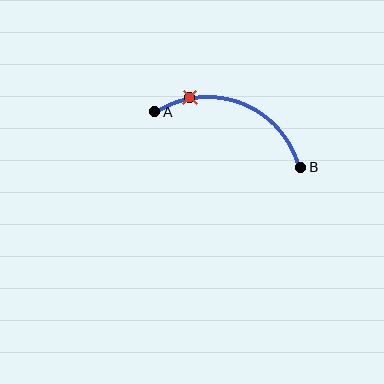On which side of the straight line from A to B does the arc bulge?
The arc bulges above the straight line connecting A and B.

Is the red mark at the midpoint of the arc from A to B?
No. The red mark lies on the arc but is closer to endpoint A. The arc midpoint would be at the point on the curve equidistant along the arc from both A and B.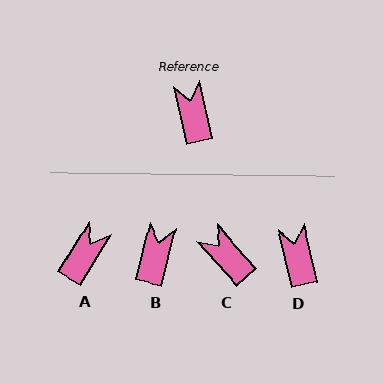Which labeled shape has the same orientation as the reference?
D.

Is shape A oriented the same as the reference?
No, it is off by about 44 degrees.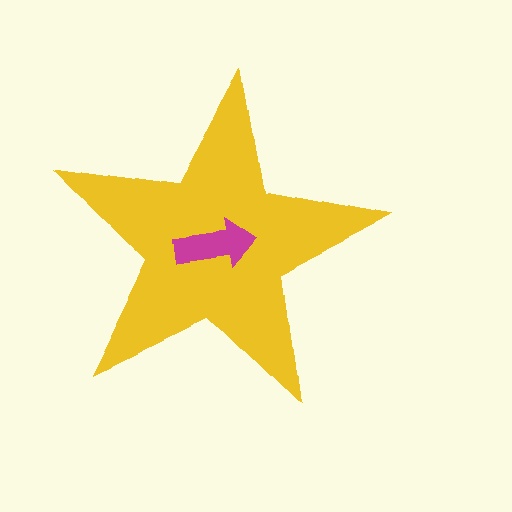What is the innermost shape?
The magenta arrow.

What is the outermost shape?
The yellow star.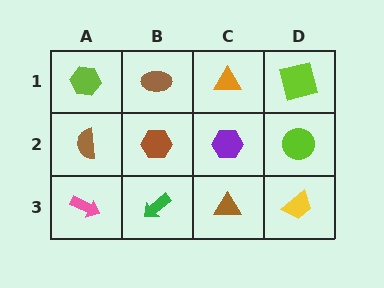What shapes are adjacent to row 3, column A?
A brown semicircle (row 2, column A), a green arrow (row 3, column B).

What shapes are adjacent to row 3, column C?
A purple hexagon (row 2, column C), a green arrow (row 3, column B), a yellow trapezoid (row 3, column D).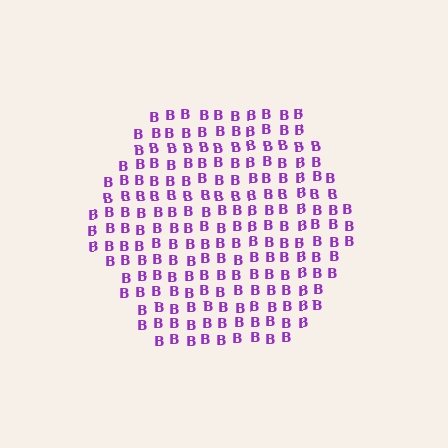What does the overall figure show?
The overall figure shows a hexagon.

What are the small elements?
The small elements are letter B's.